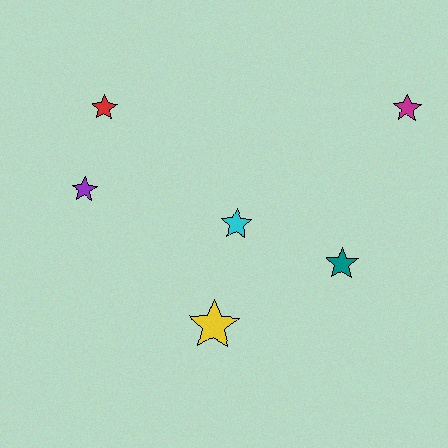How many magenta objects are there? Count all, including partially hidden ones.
There is 1 magenta object.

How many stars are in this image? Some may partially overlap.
There are 6 stars.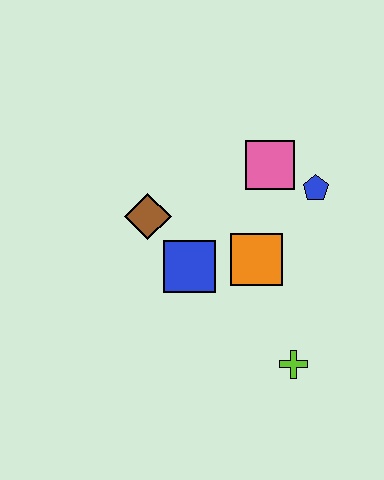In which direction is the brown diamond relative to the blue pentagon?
The brown diamond is to the left of the blue pentagon.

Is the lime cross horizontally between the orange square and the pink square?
No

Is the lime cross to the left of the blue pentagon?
Yes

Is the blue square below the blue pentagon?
Yes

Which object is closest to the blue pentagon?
The pink square is closest to the blue pentagon.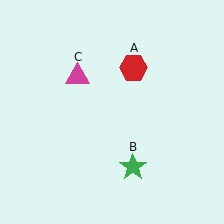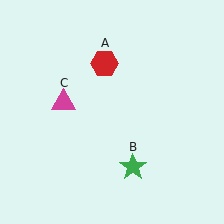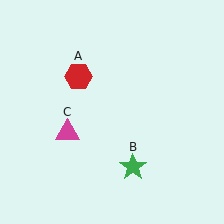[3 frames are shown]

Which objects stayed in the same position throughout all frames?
Green star (object B) remained stationary.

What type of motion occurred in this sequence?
The red hexagon (object A), magenta triangle (object C) rotated counterclockwise around the center of the scene.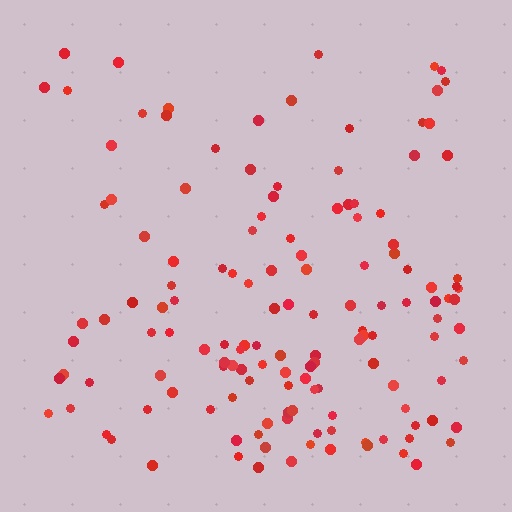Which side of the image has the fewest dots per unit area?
The top.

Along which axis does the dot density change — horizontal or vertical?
Vertical.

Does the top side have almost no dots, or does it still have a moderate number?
Still a moderate number, just noticeably fewer than the bottom.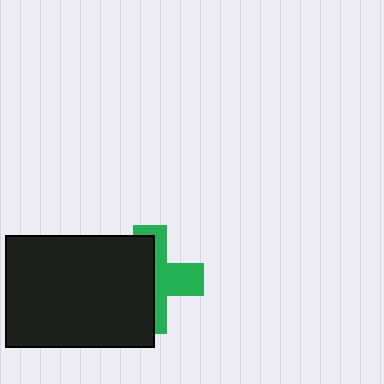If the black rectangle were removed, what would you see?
You would see the complete green cross.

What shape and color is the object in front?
The object in front is a black rectangle.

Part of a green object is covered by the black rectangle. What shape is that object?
It is a cross.